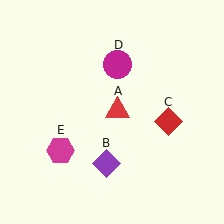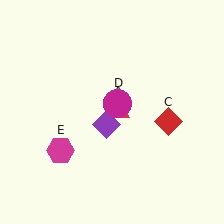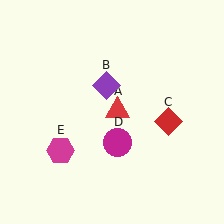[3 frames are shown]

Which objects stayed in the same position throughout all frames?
Red triangle (object A) and red diamond (object C) and magenta hexagon (object E) remained stationary.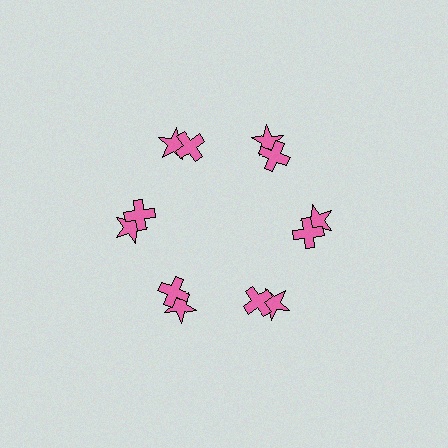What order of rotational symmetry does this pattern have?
This pattern has 6-fold rotational symmetry.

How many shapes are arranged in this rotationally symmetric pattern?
There are 12 shapes, arranged in 6 groups of 2.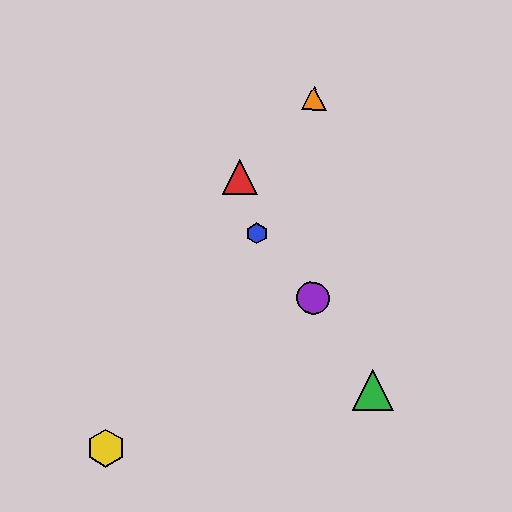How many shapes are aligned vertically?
2 shapes (the purple circle, the orange triangle) are aligned vertically.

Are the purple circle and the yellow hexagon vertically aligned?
No, the purple circle is at x≈312 and the yellow hexagon is at x≈106.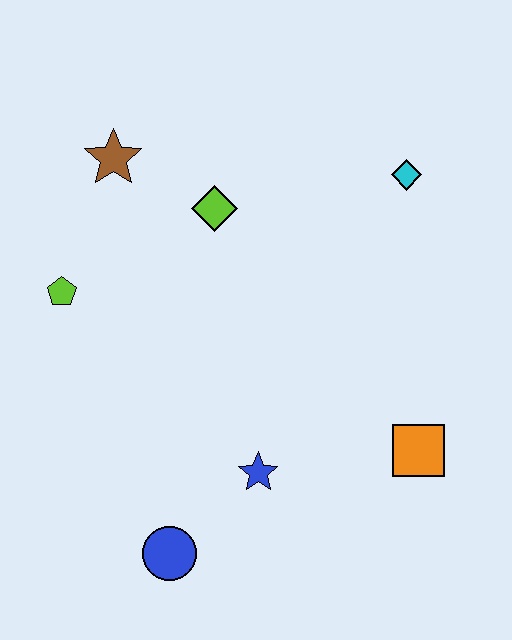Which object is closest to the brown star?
The lime diamond is closest to the brown star.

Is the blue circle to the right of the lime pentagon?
Yes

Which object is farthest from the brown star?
The orange square is farthest from the brown star.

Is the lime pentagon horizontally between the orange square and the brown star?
No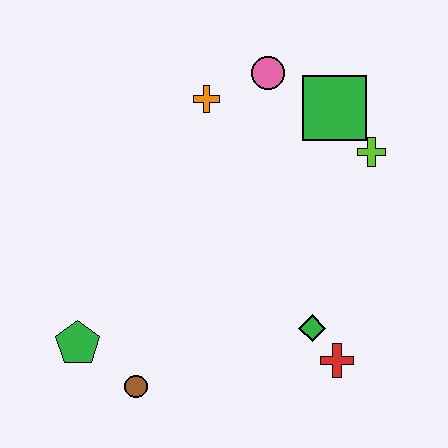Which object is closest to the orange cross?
The pink circle is closest to the orange cross.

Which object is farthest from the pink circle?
The brown circle is farthest from the pink circle.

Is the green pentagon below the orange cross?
Yes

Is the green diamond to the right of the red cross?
No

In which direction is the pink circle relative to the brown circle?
The pink circle is above the brown circle.